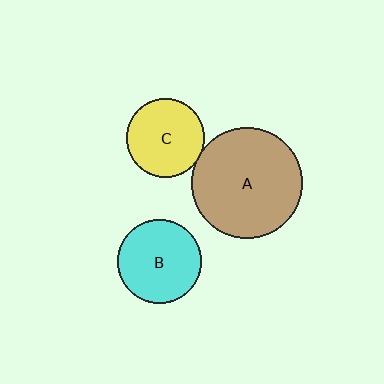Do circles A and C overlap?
Yes.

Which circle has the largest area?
Circle A (brown).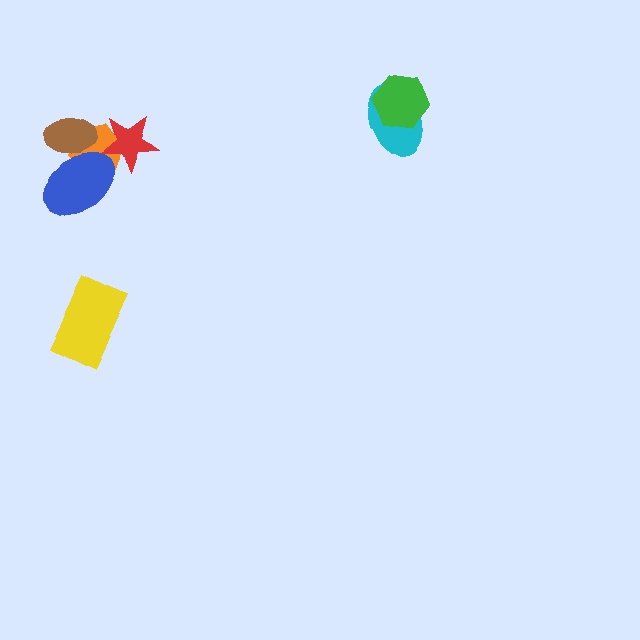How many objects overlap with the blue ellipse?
2 objects overlap with the blue ellipse.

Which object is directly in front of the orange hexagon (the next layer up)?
The brown ellipse is directly in front of the orange hexagon.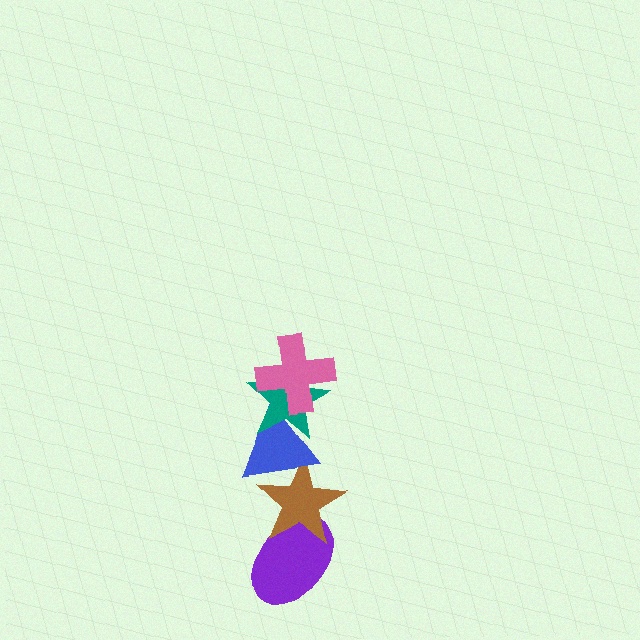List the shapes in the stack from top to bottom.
From top to bottom: the pink cross, the teal star, the blue triangle, the brown star, the purple ellipse.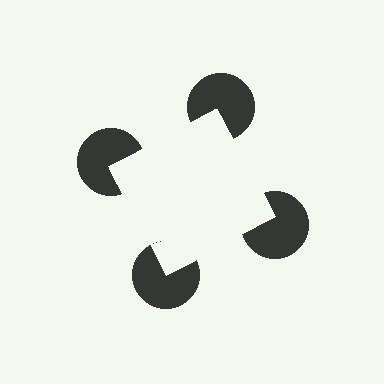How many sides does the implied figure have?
4 sides.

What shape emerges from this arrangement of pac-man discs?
An illusory square — its edges are inferred from the aligned wedge cuts in the pac-man discs, not physically drawn.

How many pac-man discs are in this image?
There are 4 — one at each vertex of the illusory square.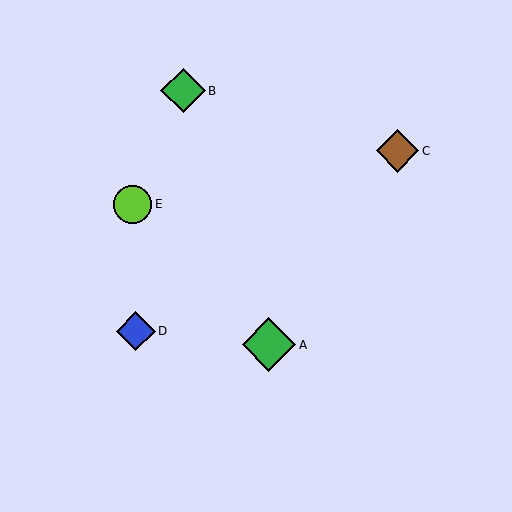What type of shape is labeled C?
Shape C is a brown diamond.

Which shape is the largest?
The green diamond (labeled A) is the largest.